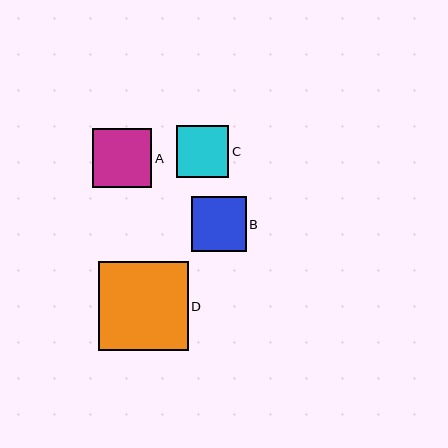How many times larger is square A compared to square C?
Square A is approximately 1.1 times the size of square C.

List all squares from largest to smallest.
From largest to smallest: D, A, B, C.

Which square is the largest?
Square D is the largest with a size of approximately 90 pixels.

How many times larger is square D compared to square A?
Square D is approximately 1.5 times the size of square A.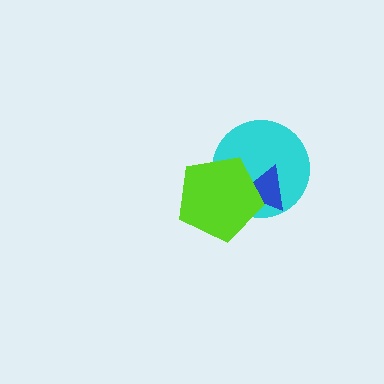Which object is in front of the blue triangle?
The lime pentagon is in front of the blue triangle.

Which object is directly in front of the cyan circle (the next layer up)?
The blue triangle is directly in front of the cyan circle.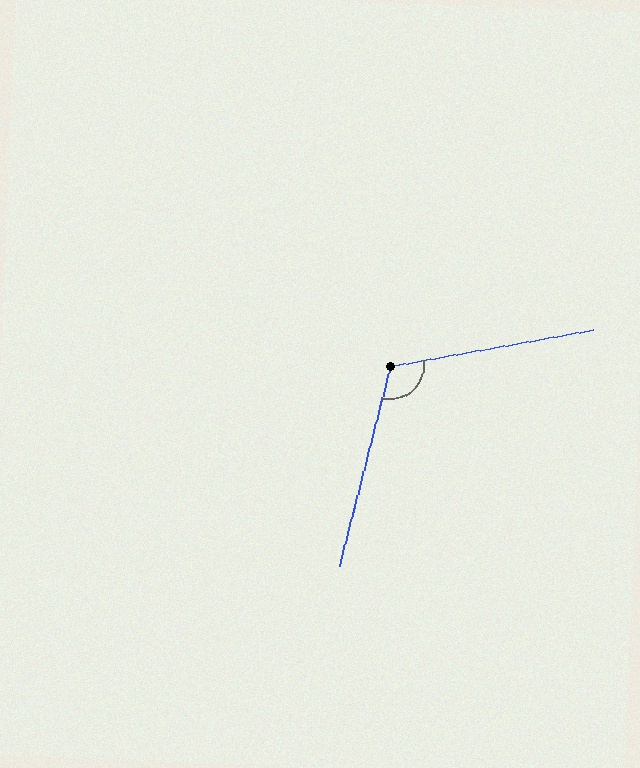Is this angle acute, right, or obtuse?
It is obtuse.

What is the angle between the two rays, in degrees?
Approximately 115 degrees.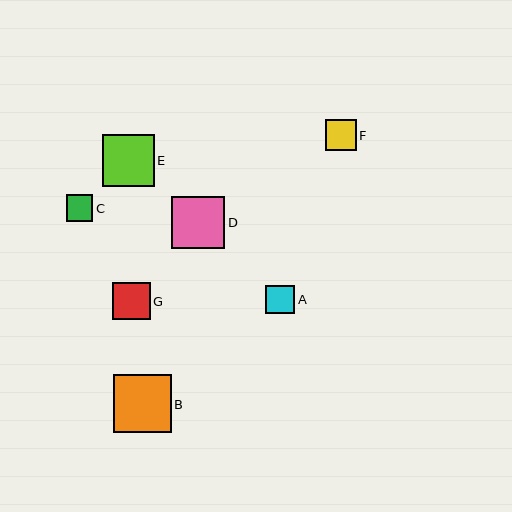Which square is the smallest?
Square C is the smallest with a size of approximately 27 pixels.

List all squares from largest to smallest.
From largest to smallest: B, D, E, G, F, A, C.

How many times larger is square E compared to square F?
Square E is approximately 1.7 times the size of square F.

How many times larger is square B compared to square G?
Square B is approximately 1.5 times the size of square G.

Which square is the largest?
Square B is the largest with a size of approximately 57 pixels.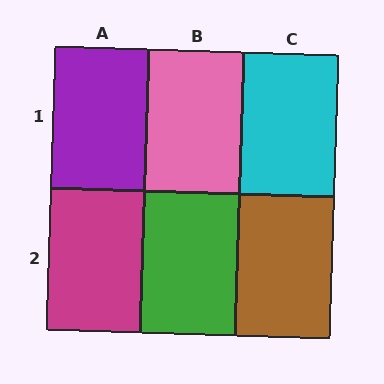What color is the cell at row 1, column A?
Purple.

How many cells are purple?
1 cell is purple.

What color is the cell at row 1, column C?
Cyan.